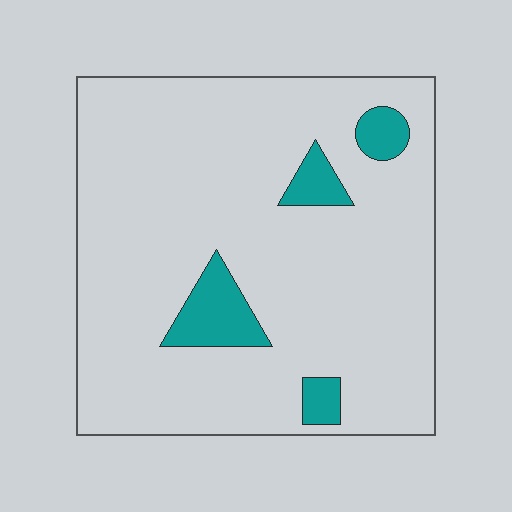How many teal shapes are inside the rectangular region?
4.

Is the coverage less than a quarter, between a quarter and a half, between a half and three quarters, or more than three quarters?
Less than a quarter.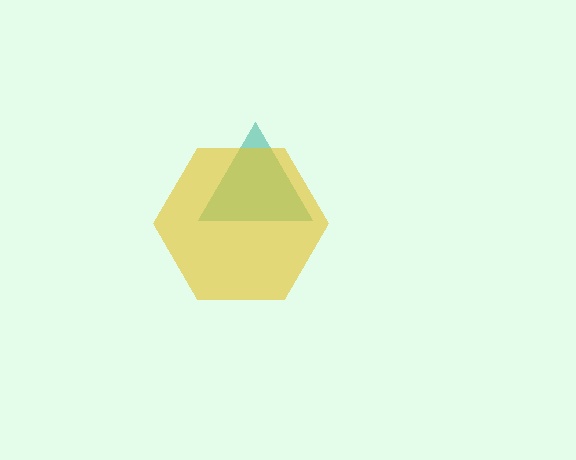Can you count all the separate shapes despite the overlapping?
Yes, there are 2 separate shapes.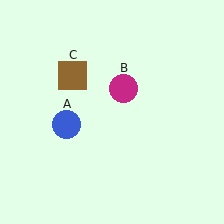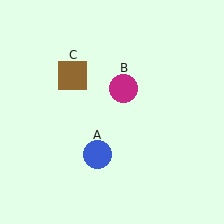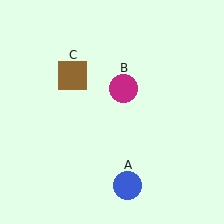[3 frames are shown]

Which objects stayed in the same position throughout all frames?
Magenta circle (object B) and brown square (object C) remained stationary.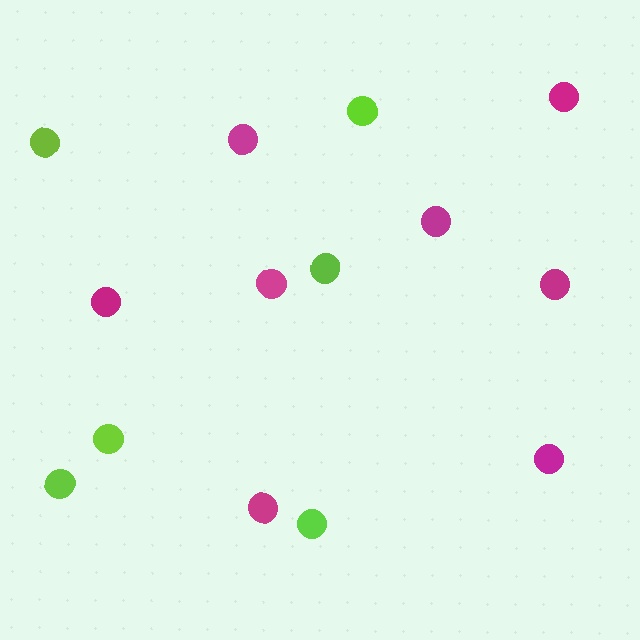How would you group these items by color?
There are 2 groups: one group of lime circles (6) and one group of magenta circles (8).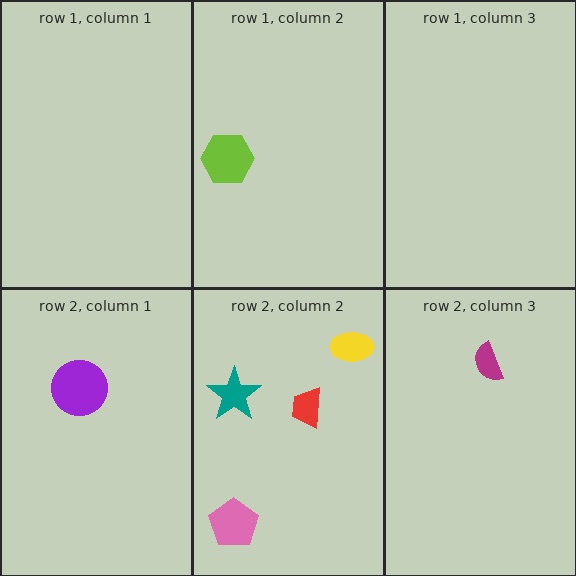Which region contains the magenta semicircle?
The row 2, column 3 region.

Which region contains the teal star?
The row 2, column 2 region.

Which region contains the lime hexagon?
The row 1, column 2 region.